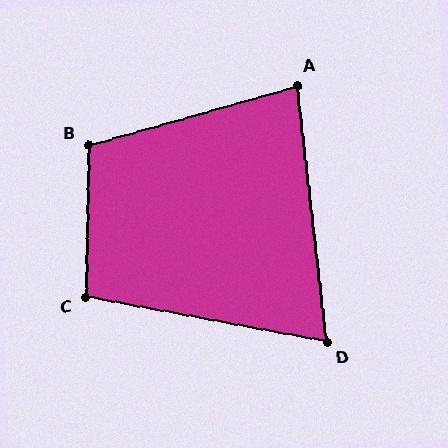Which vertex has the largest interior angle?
B, at approximately 107 degrees.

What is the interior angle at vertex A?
Approximately 81 degrees (acute).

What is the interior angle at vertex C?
Approximately 99 degrees (obtuse).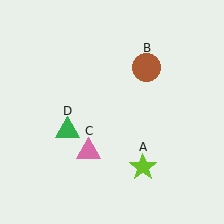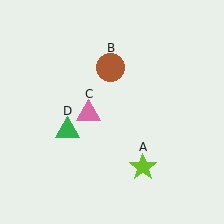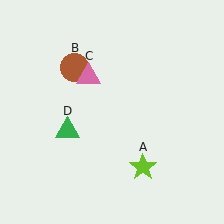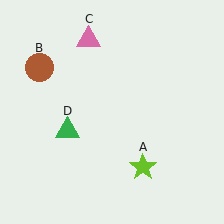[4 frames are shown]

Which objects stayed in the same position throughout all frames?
Lime star (object A) and green triangle (object D) remained stationary.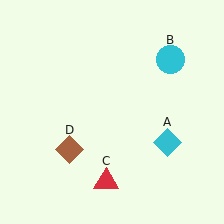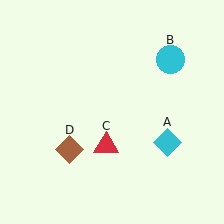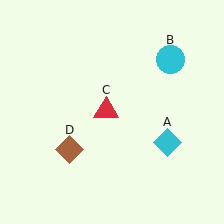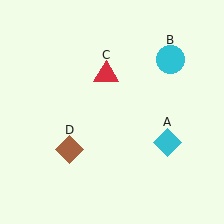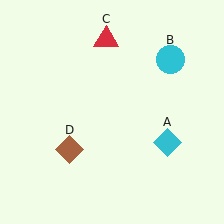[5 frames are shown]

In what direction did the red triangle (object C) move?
The red triangle (object C) moved up.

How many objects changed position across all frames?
1 object changed position: red triangle (object C).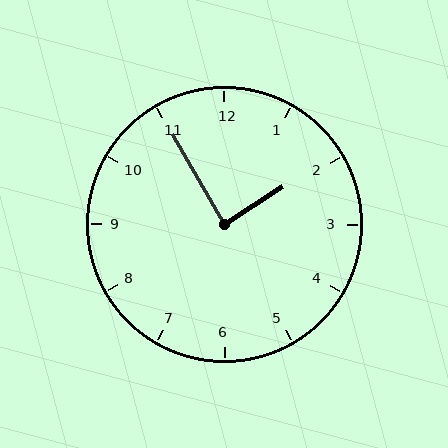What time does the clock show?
1:55.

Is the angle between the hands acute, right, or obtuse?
It is right.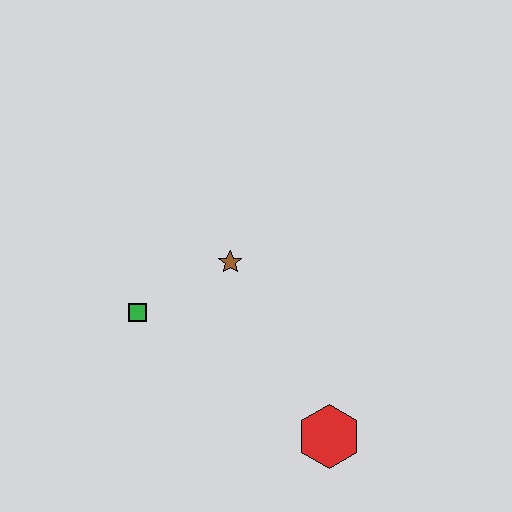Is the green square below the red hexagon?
No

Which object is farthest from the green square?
The red hexagon is farthest from the green square.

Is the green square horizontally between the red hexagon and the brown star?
No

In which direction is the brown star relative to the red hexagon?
The brown star is above the red hexagon.